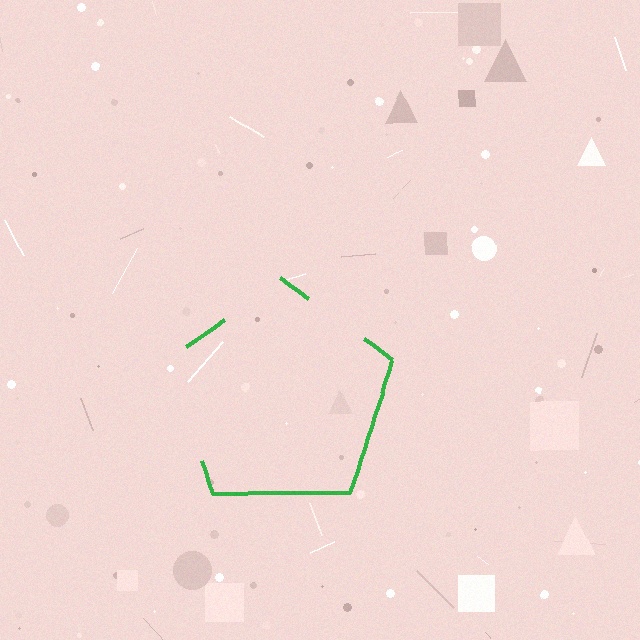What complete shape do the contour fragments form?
The contour fragments form a pentagon.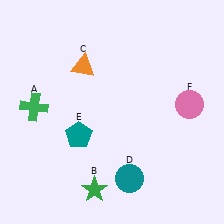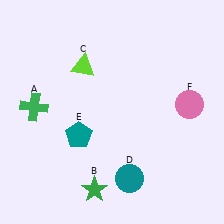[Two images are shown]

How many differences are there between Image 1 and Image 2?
There is 1 difference between the two images.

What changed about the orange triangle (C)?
In Image 1, C is orange. In Image 2, it changed to lime.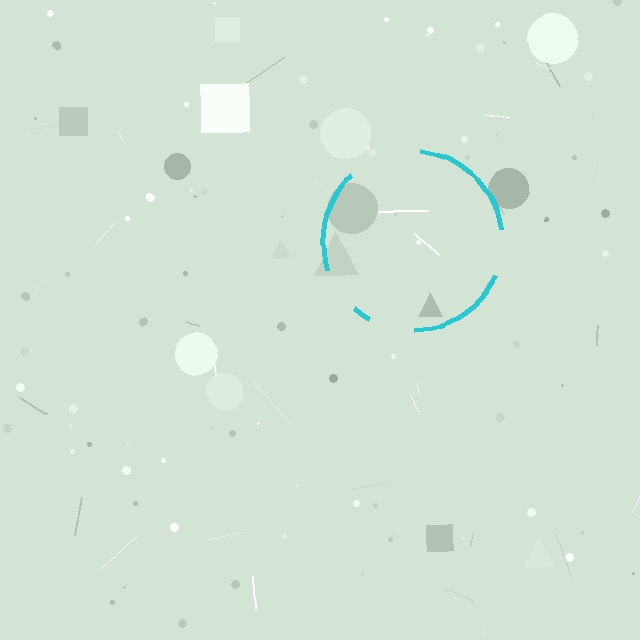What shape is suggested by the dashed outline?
The dashed outline suggests a circle.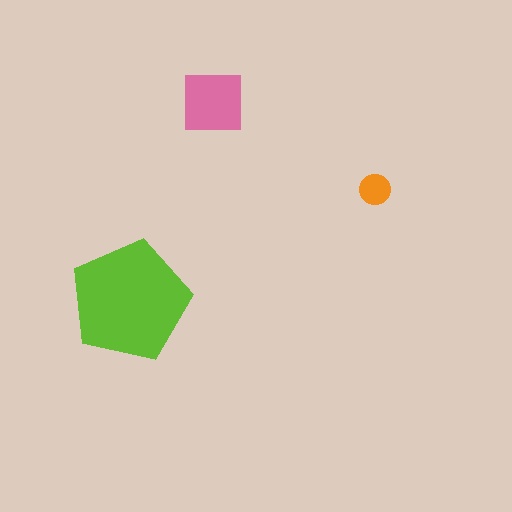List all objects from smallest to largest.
The orange circle, the pink square, the lime pentagon.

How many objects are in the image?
There are 3 objects in the image.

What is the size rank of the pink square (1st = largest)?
2nd.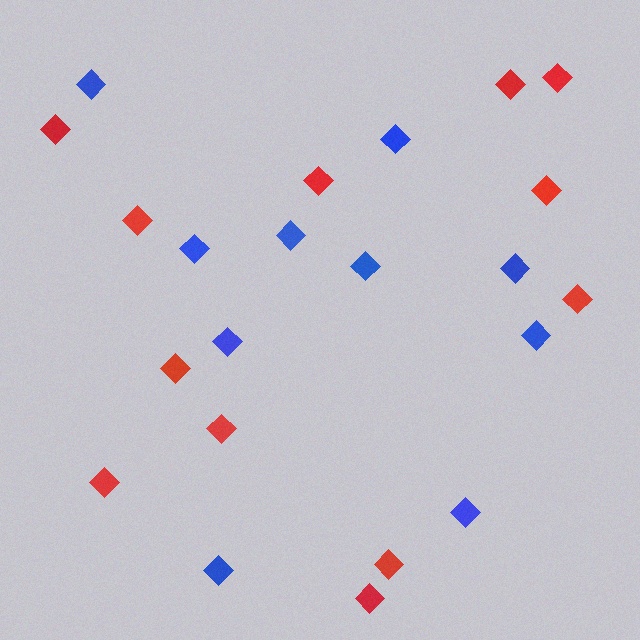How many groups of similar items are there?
There are 2 groups: one group of blue diamonds (10) and one group of red diamonds (12).